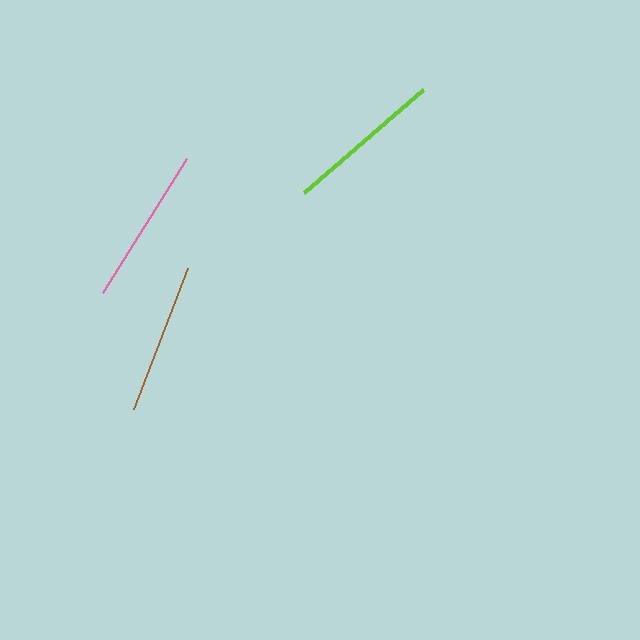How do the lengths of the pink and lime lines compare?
The pink and lime lines are approximately the same length.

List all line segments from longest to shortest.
From longest to shortest: pink, lime, brown.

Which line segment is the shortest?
The brown line is the shortest at approximately 150 pixels.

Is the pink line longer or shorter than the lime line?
The pink line is longer than the lime line.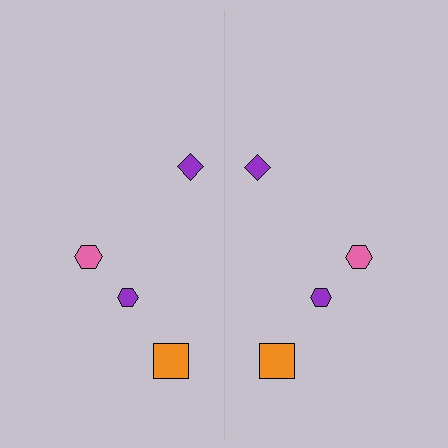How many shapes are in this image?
There are 8 shapes in this image.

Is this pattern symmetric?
Yes, this pattern has bilateral (reflection) symmetry.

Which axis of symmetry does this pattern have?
The pattern has a vertical axis of symmetry running through the center of the image.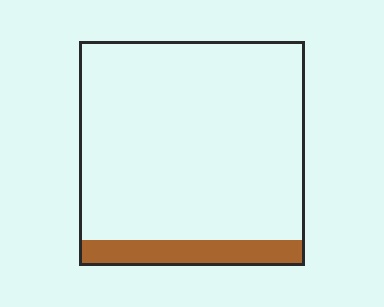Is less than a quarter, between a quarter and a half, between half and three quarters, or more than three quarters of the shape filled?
Less than a quarter.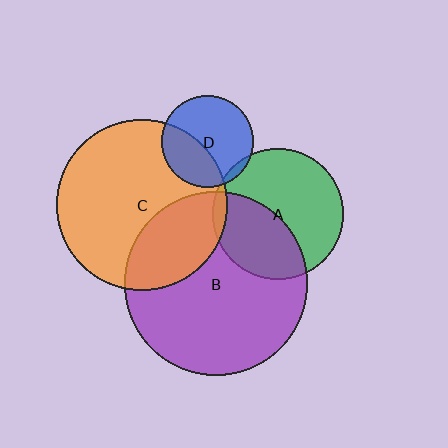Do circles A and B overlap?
Yes.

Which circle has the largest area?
Circle B (purple).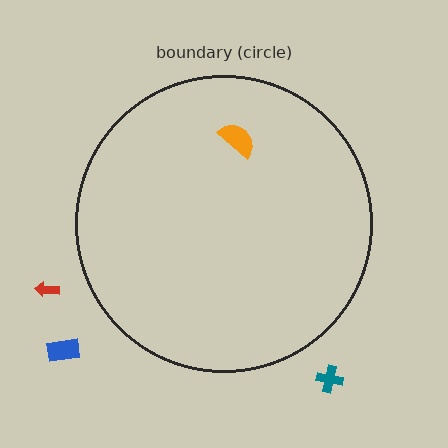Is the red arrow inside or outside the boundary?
Outside.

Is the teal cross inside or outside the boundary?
Outside.